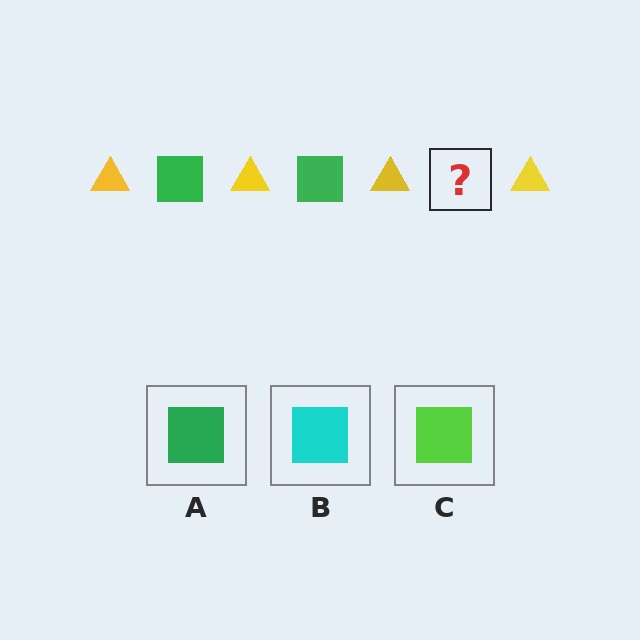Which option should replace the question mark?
Option A.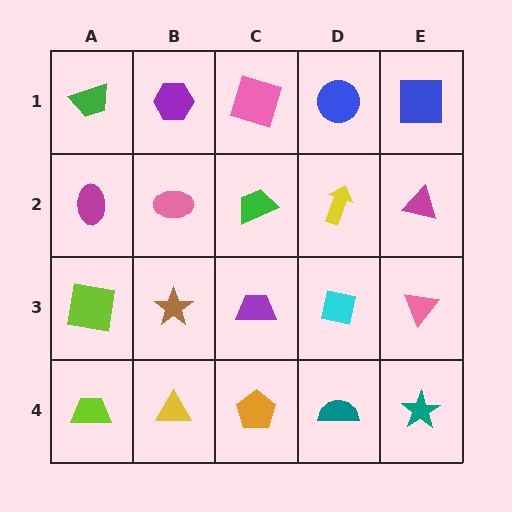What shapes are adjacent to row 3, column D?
A yellow arrow (row 2, column D), a teal semicircle (row 4, column D), a purple trapezoid (row 3, column C), a pink triangle (row 3, column E).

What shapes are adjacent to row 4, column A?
A lime square (row 3, column A), a yellow triangle (row 4, column B).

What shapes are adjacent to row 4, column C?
A purple trapezoid (row 3, column C), a yellow triangle (row 4, column B), a teal semicircle (row 4, column D).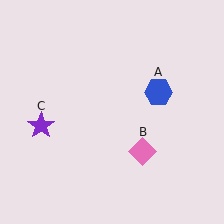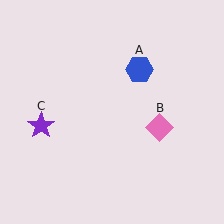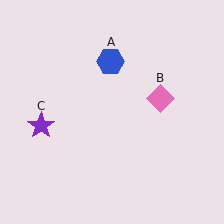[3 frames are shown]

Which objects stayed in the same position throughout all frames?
Purple star (object C) remained stationary.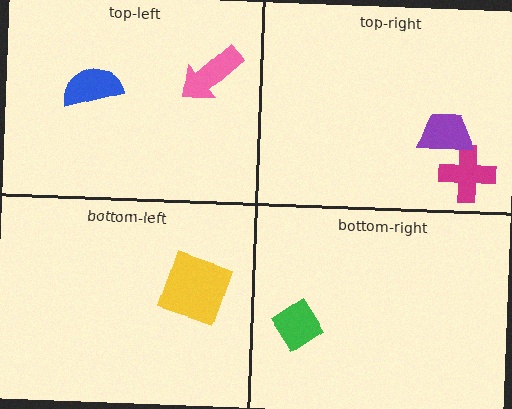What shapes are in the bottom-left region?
The yellow square.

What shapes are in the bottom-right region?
The green diamond.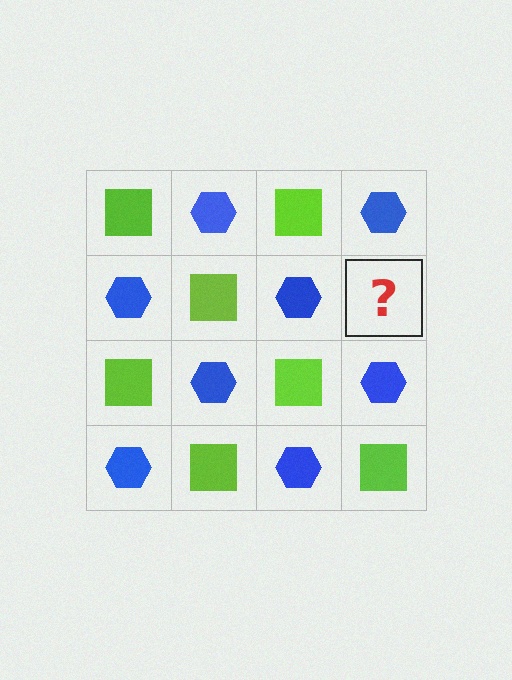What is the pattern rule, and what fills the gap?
The rule is that it alternates lime square and blue hexagon in a checkerboard pattern. The gap should be filled with a lime square.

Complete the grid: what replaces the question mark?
The question mark should be replaced with a lime square.